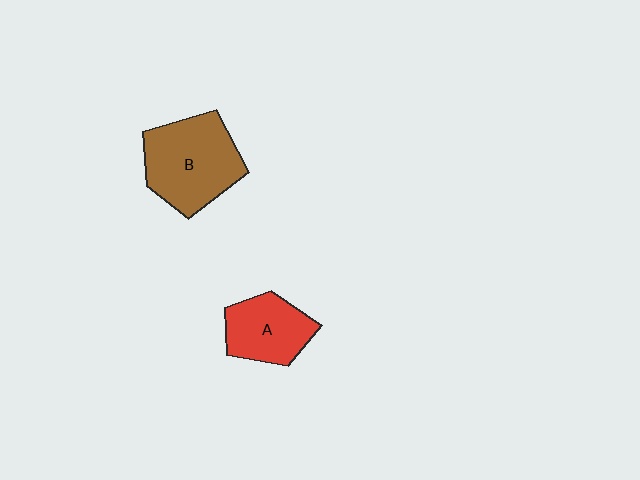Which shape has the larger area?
Shape B (brown).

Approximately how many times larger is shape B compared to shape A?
Approximately 1.5 times.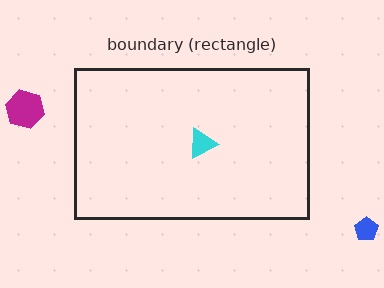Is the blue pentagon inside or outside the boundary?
Outside.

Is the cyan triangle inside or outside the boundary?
Inside.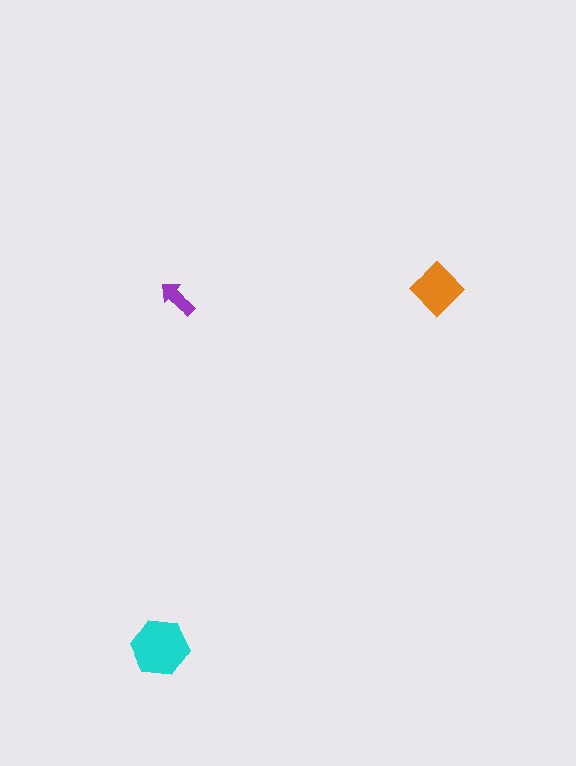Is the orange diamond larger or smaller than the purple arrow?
Larger.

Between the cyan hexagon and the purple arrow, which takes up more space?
The cyan hexagon.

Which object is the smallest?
The purple arrow.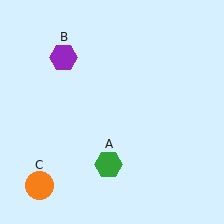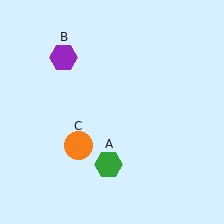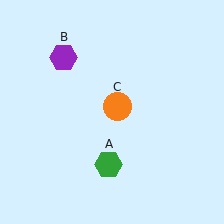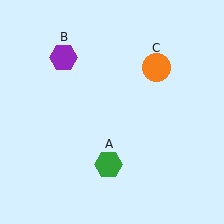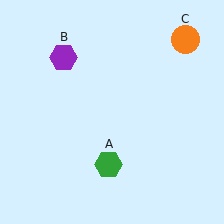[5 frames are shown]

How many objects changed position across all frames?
1 object changed position: orange circle (object C).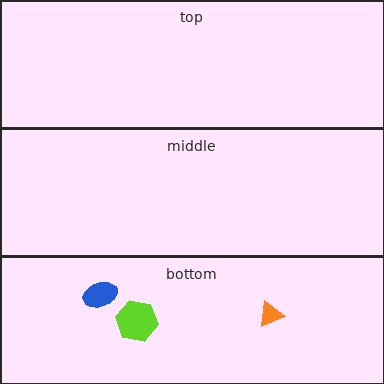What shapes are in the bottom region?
The lime hexagon, the orange triangle, the blue ellipse.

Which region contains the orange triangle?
The bottom region.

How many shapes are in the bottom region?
3.